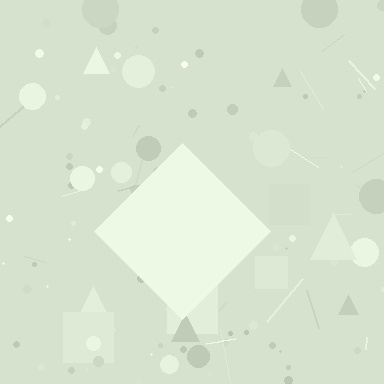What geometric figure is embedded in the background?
A diamond is embedded in the background.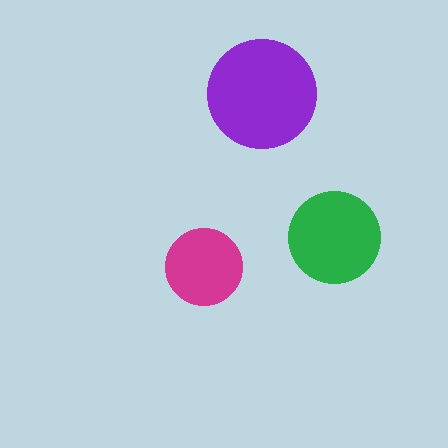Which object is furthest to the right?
The green circle is rightmost.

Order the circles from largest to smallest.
the purple one, the green one, the magenta one.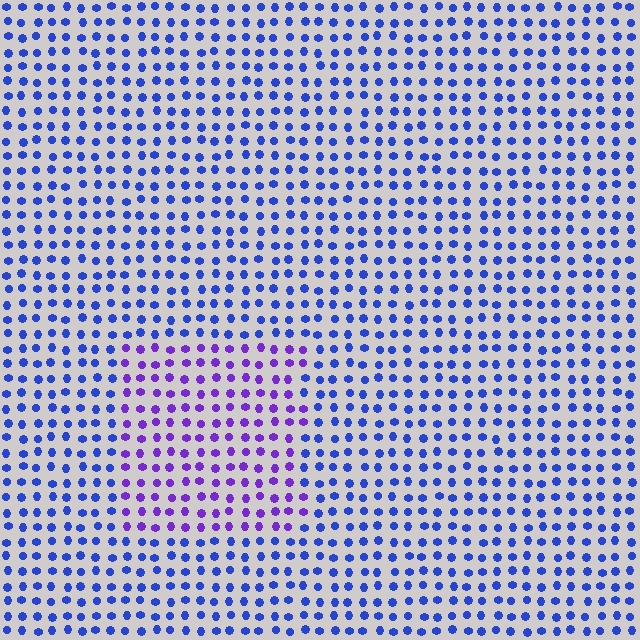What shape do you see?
I see a rectangle.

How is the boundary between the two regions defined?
The boundary is defined purely by a slight shift in hue (about 38 degrees). Spacing, size, and orientation are identical on both sides.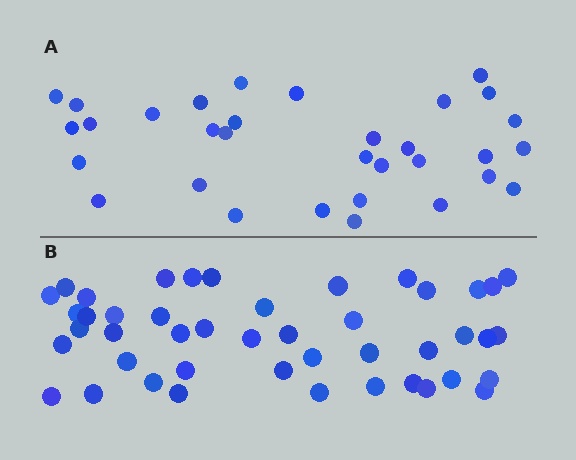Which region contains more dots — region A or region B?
Region B (the bottom region) has more dots.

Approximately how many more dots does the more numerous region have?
Region B has approximately 15 more dots than region A.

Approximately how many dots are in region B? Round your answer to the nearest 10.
About 40 dots. (The exact count is 45, which rounds to 40.)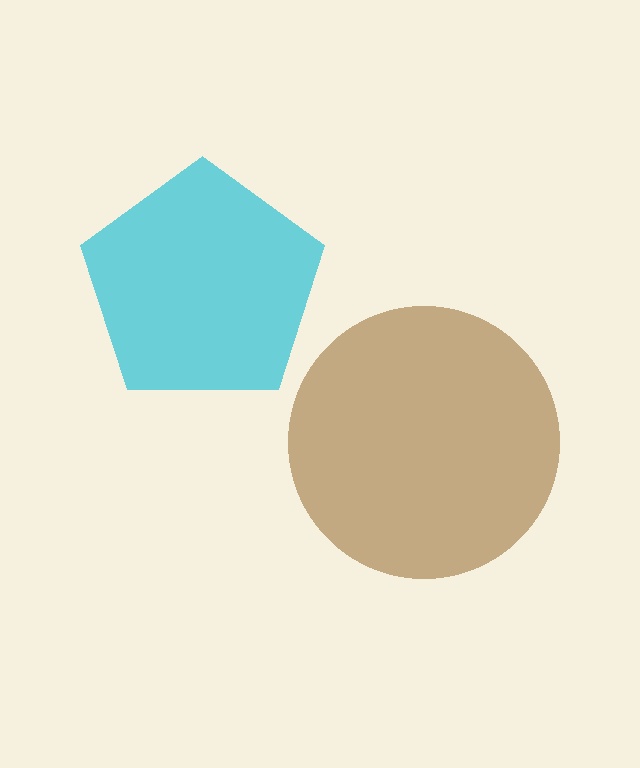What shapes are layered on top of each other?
The layered shapes are: a cyan pentagon, a brown circle.